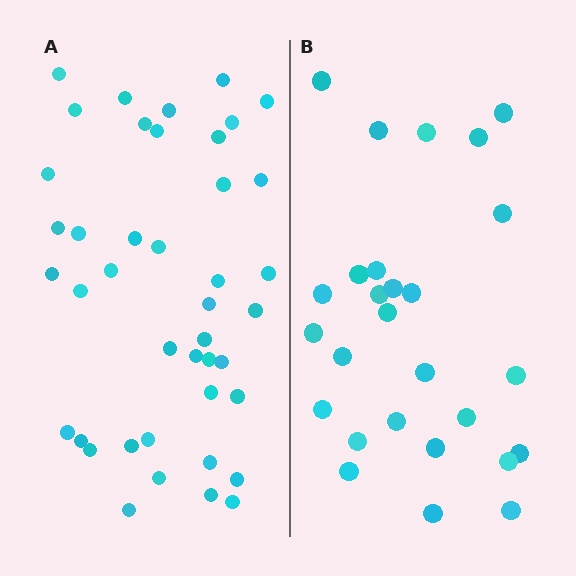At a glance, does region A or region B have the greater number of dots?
Region A (the left region) has more dots.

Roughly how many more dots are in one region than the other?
Region A has approximately 15 more dots than region B.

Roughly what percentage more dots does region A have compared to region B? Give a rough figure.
About 55% more.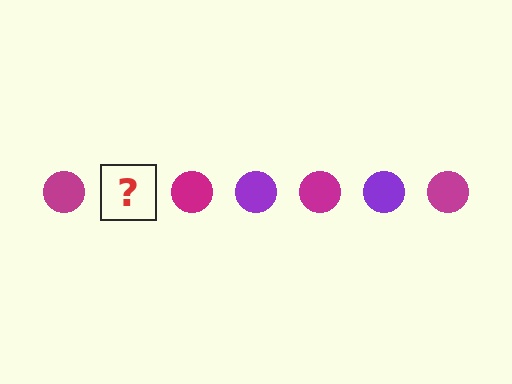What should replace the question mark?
The question mark should be replaced with a purple circle.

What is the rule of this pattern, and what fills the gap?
The rule is that the pattern cycles through magenta, purple circles. The gap should be filled with a purple circle.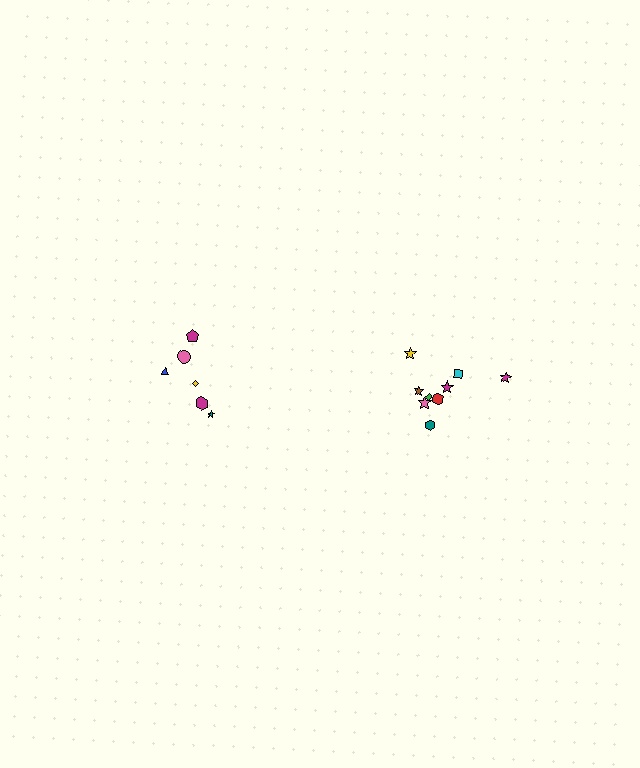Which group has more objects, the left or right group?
The right group.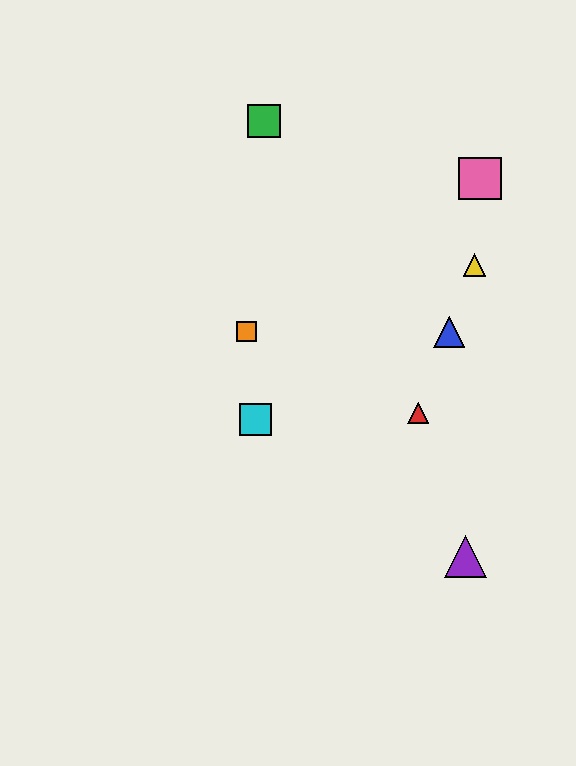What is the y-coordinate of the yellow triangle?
The yellow triangle is at y≈265.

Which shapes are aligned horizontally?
The blue triangle, the orange square are aligned horizontally.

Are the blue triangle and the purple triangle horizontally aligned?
No, the blue triangle is at y≈332 and the purple triangle is at y≈556.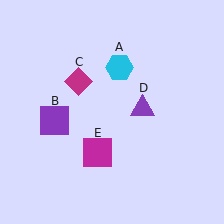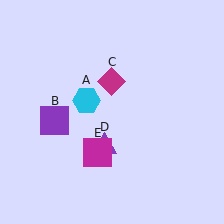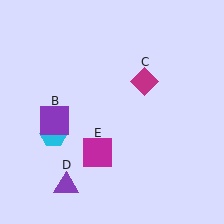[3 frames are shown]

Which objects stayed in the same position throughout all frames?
Purple square (object B) and magenta square (object E) remained stationary.